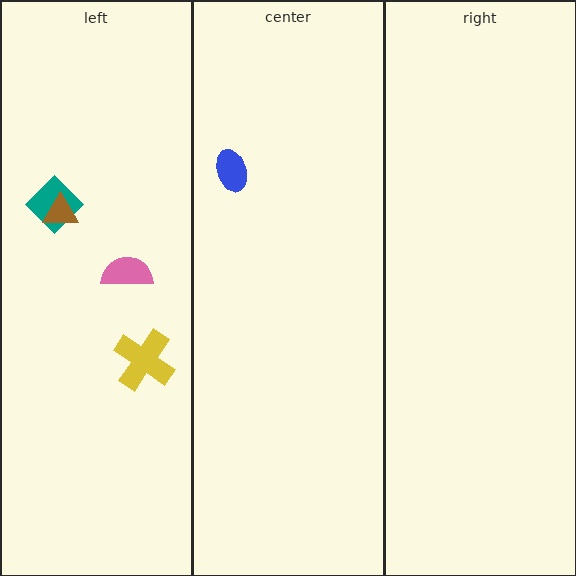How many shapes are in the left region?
4.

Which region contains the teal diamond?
The left region.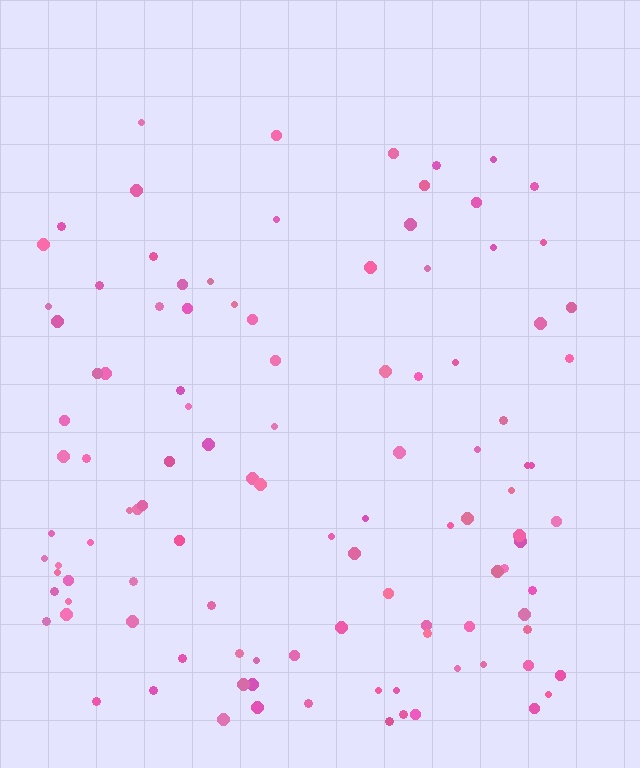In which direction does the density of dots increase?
From top to bottom, with the bottom side densest.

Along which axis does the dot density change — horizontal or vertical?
Vertical.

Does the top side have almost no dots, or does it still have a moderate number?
Still a moderate number, just noticeably fewer than the bottom.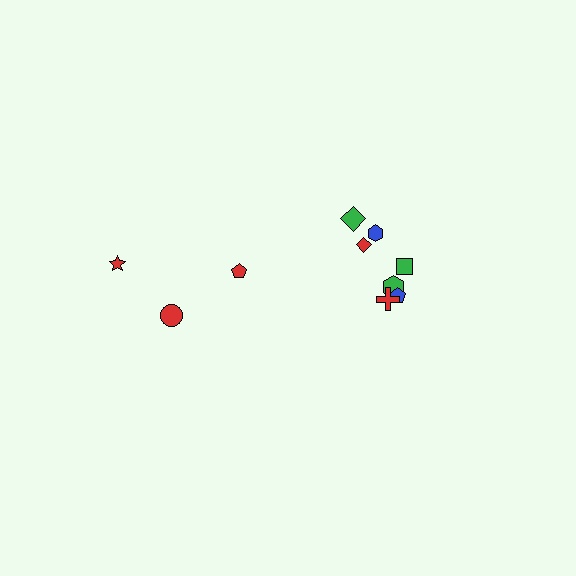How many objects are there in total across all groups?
There are 10 objects.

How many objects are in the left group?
There are 3 objects.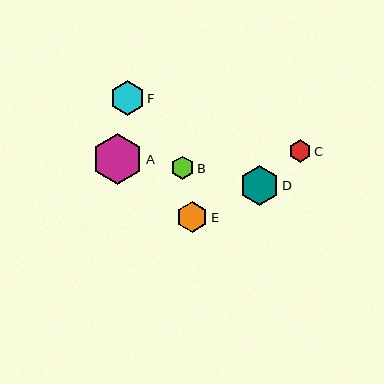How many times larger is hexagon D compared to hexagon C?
Hexagon D is approximately 1.8 times the size of hexagon C.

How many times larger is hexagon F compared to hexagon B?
Hexagon F is approximately 1.5 times the size of hexagon B.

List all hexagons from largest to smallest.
From largest to smallest: A, D, F, E, B, C.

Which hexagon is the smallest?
Hexagon C is the smallest with a size of approximately 22 pixels.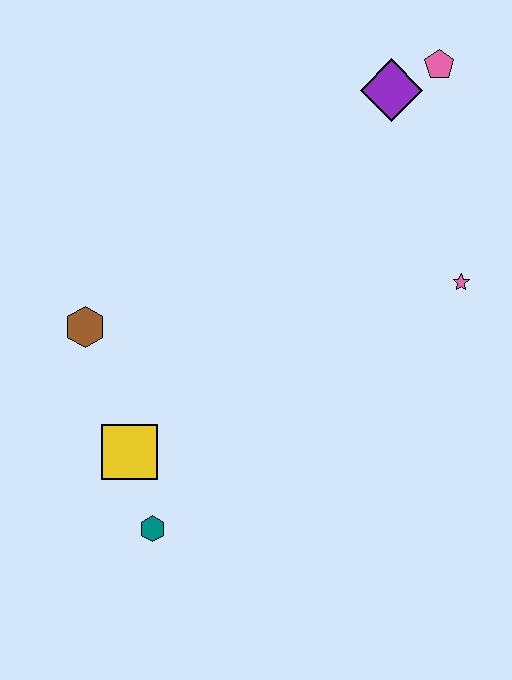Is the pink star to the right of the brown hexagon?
Yes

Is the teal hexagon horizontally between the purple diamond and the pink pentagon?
No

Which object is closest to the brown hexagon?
The yellow square is closest to the brown hexagon.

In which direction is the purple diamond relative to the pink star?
The purple diamond is above the pink star.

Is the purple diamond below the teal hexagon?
No